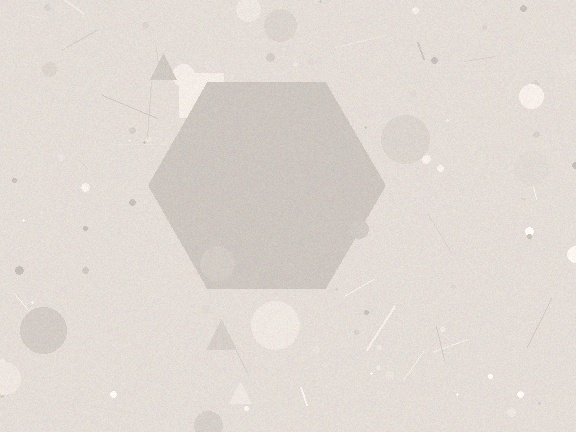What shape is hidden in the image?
A hexagon is hidden in the image.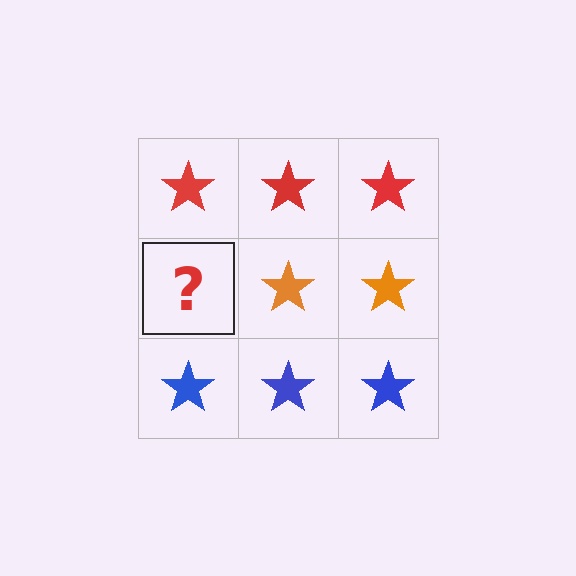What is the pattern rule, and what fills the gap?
The rule is that each row has a consistent color. The gap should be filled with an orange star.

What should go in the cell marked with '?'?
The missing cell should contain an orange star.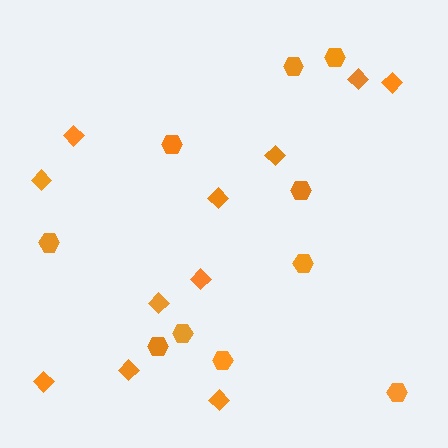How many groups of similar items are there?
There are 2 groups: one group of diamonds (11) and one group of hexagons (10).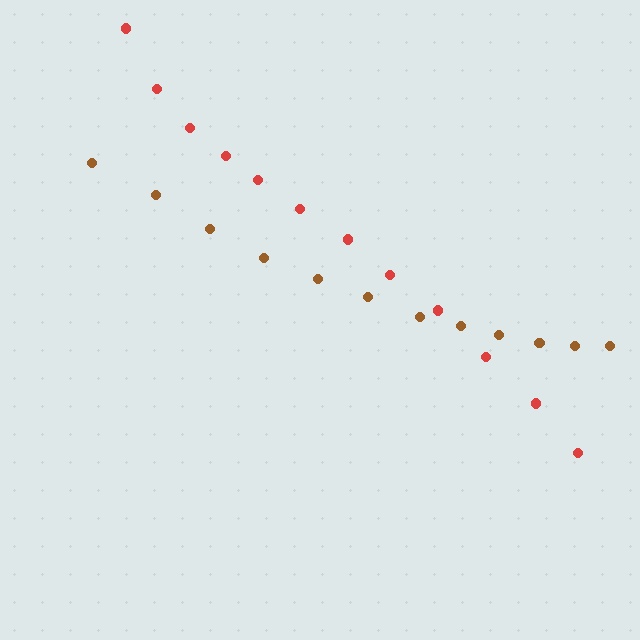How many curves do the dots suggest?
There are 2 distinct paths.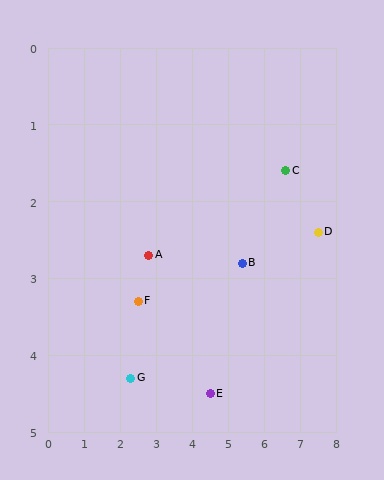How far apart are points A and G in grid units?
Points A and G are about 1.7 grid units apart.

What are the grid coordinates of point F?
Point F is at approximately (2.5, 3.3).